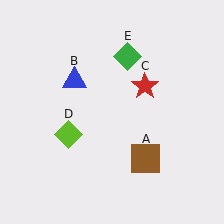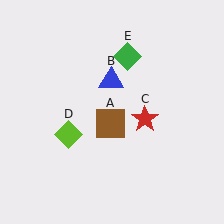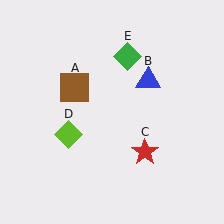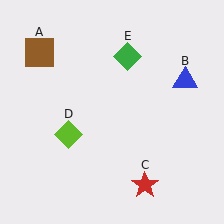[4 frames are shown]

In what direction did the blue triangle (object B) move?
The blue triangle (object B) moved right.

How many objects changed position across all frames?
3 objects changed position: brown square (object A), blue triangle (object B), red star (object C).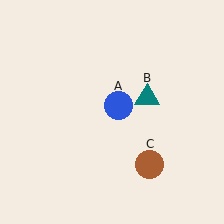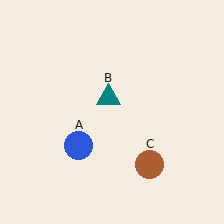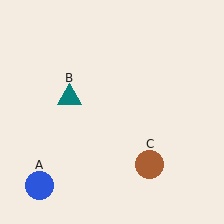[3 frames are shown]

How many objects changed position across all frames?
2 objects changed position: blue circle (object A), teal triangle (object B).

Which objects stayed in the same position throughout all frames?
Brown circle (object C) remained stationary.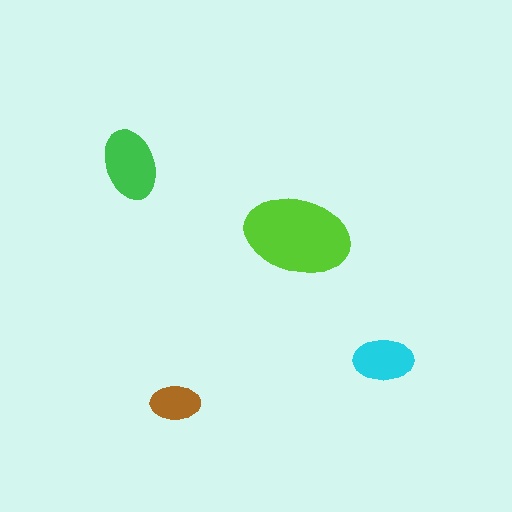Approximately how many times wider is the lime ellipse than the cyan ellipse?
About 2 times wider.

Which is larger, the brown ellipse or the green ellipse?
The green one.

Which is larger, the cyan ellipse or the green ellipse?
The green one.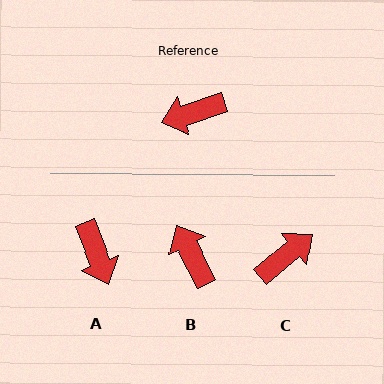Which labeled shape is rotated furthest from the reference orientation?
C, about 158 degrees away.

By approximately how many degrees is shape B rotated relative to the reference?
Approximately 80 degrees clockwise.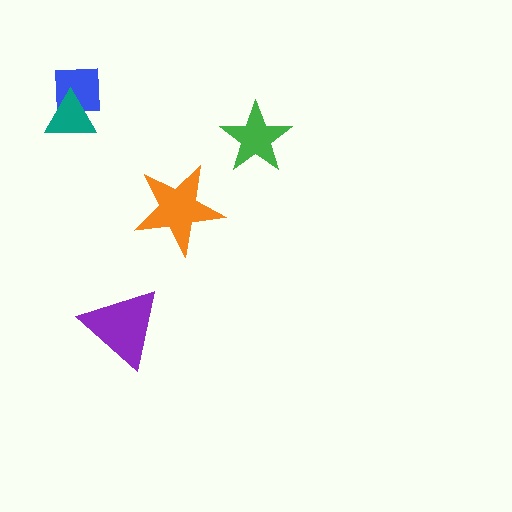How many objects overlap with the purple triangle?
0 objects overlap with the purple triangle.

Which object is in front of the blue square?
The teal triangle is in front of the blue square.